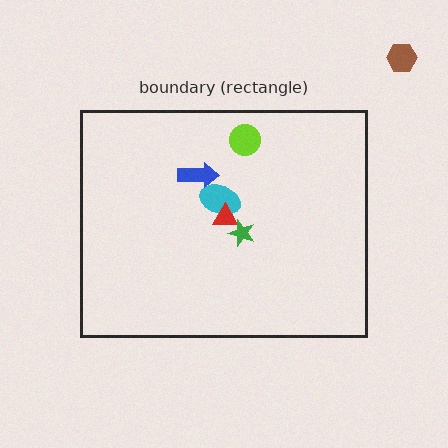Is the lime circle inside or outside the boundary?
Inside.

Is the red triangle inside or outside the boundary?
Inside.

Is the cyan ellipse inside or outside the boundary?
Inside.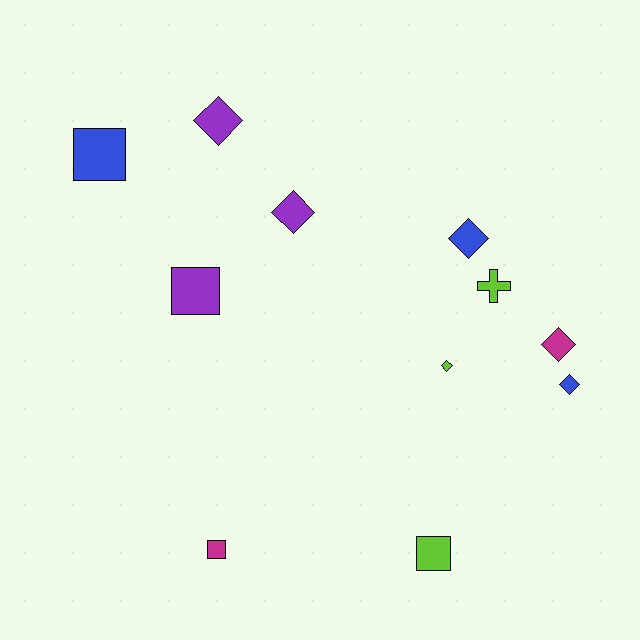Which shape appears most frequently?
Diamond, with 6 objects.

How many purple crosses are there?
There are no purple crosses.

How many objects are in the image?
There are 11 objects.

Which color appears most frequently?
Blue, with 3 objects.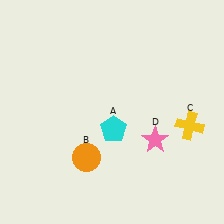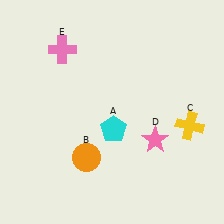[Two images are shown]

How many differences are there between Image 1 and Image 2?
There is 1 difference between the two images.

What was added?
A pink cross (E) was added in Image 2.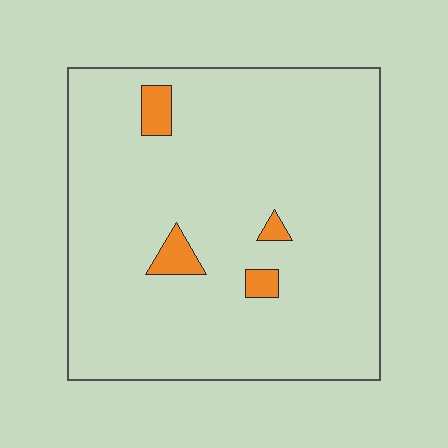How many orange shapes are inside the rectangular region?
4.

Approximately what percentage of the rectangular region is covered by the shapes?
Approximately 5%.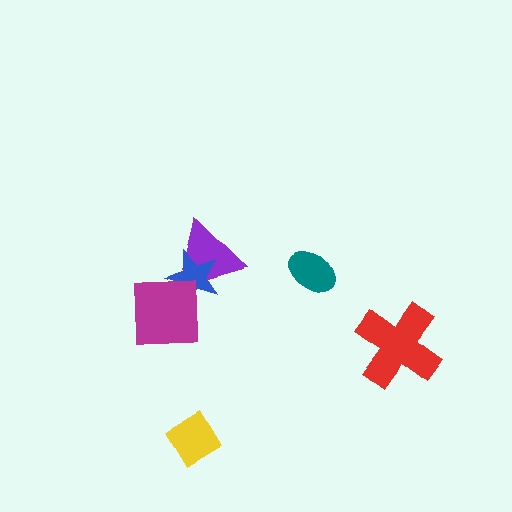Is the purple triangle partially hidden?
Yes, it is partially covered by another shape.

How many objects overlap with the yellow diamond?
0 objects overlap with the yellow diamond.